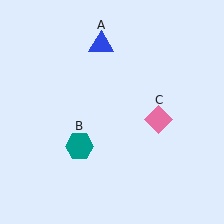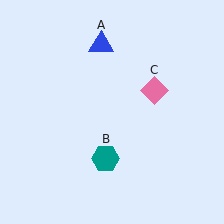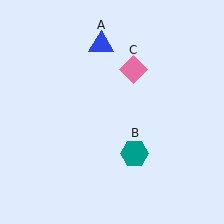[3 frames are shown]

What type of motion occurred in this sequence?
The teal hexagon (object B), pink diamond (object C) rotated counterclockwise around the center of the scene.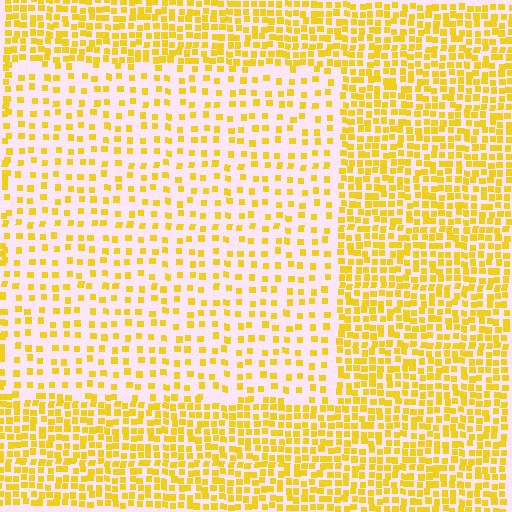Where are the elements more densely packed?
The elements are more densely packed outside the rectangle boundary.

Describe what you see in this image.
The image contains small yellow elements arranged at two different densities. A rectangle-shaped region is visible where the elements are less densely packed than the surrounding area.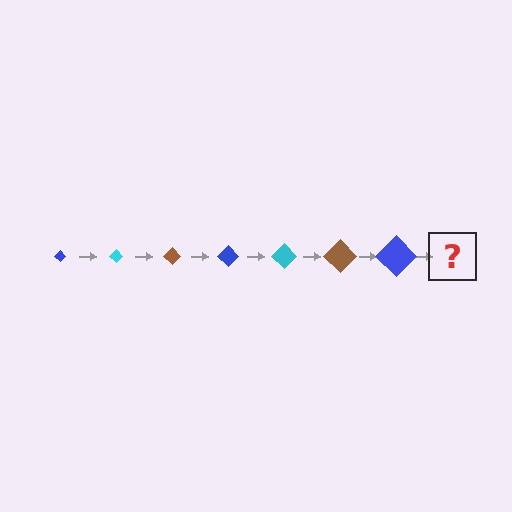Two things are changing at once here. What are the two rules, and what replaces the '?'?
The two rules are that the diamond grows larger each step and the color cycles through blue, cyan, and brown. The '?' should be a cyan diamond, larger than the previous one.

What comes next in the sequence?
The next element should be a cyan diamond, larger than the previous one.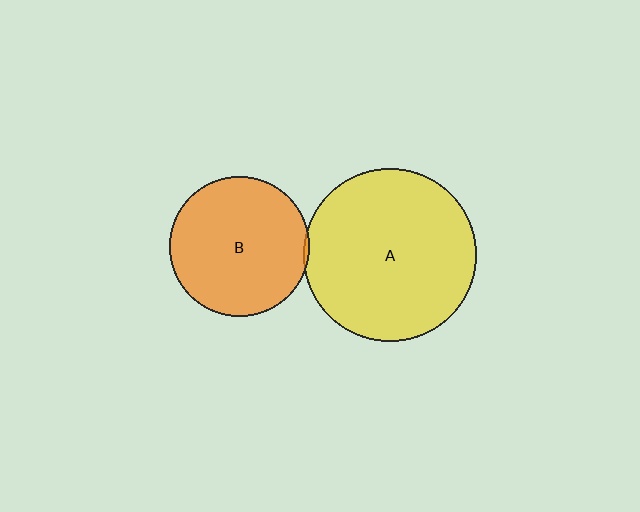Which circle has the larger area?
Circle A (yellow).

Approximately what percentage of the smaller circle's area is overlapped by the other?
Approximately 5%.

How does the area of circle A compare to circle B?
Approximately 1.5 times.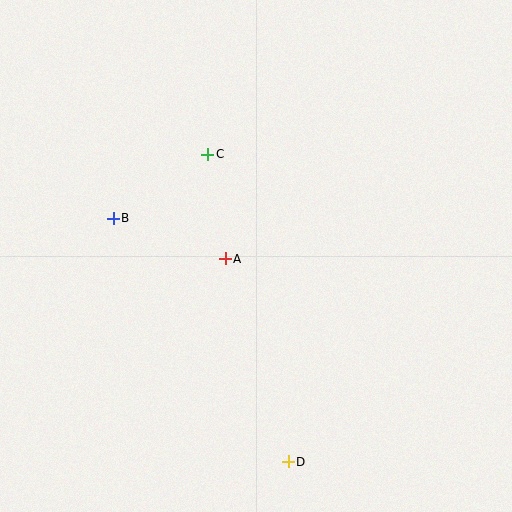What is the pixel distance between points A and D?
The distance between A and D is 212 pixels.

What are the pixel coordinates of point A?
Point A is at (225, 259).